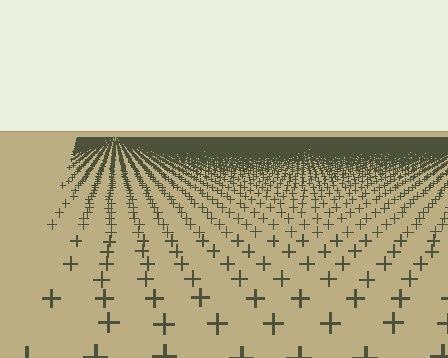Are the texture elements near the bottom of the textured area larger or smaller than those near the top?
Larger. Near the bottom, elements are closer to the viewer and appear at a bigger on-screen size.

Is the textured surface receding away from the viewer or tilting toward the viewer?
The surface is receding away from the viewer. Texture elements get smaller and denser toward the top.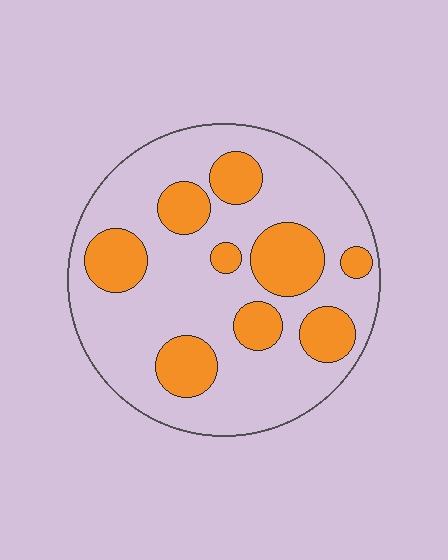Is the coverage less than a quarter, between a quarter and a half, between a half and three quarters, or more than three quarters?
Between a quarter and a half.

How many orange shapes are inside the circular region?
9.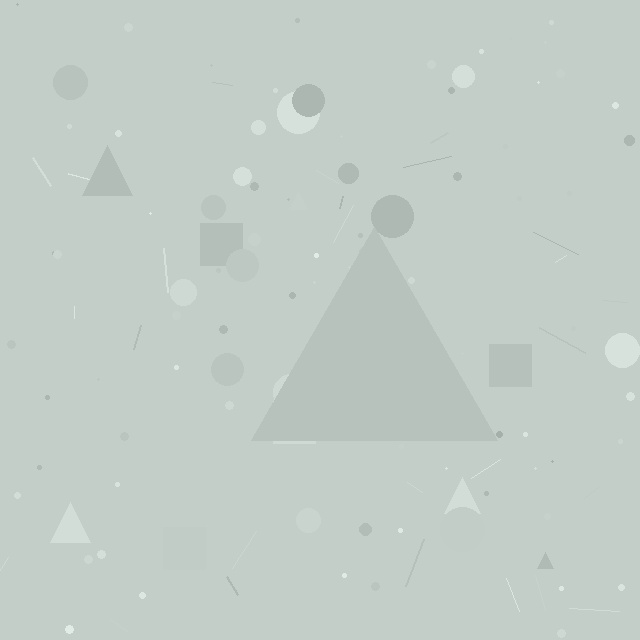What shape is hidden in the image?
A triangle is hidden in the image.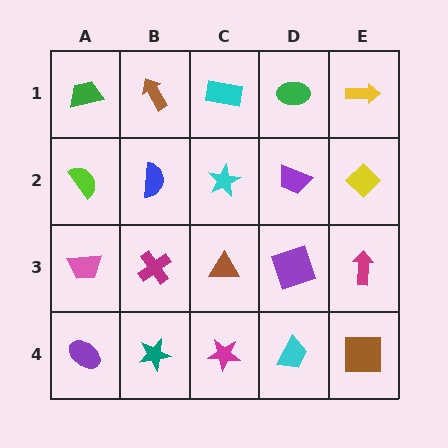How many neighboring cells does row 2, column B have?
4.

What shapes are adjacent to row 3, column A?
A lime semicircle (row 2, column A), a purple ellipse (row 4, column A), a magenta cross (row 3, column B).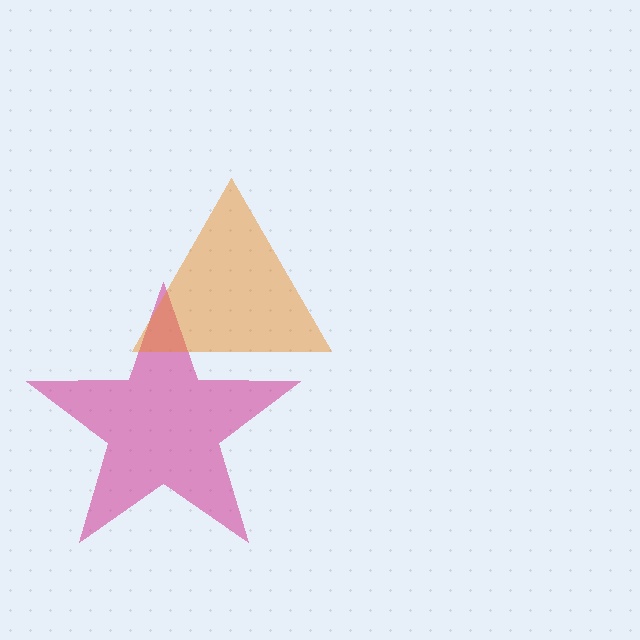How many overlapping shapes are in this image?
There are 2 overlapping shapes in the image.